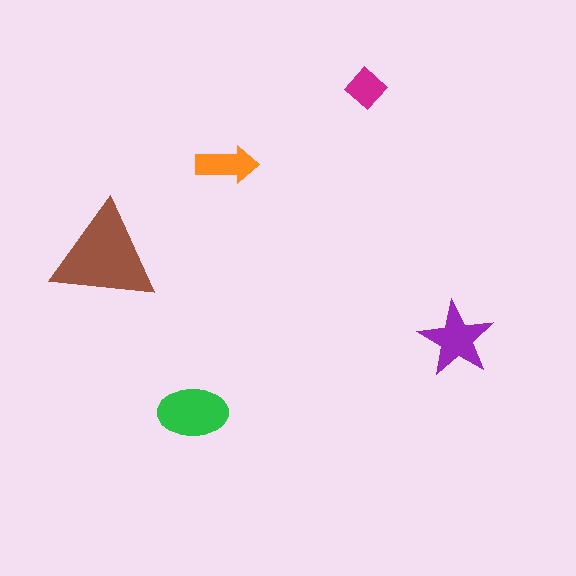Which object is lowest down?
The green ellipse is bottommost.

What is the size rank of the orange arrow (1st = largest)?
4th.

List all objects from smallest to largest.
The magenta diamond, the orange arrow, the purple star, the green ellipse, the brown triangle.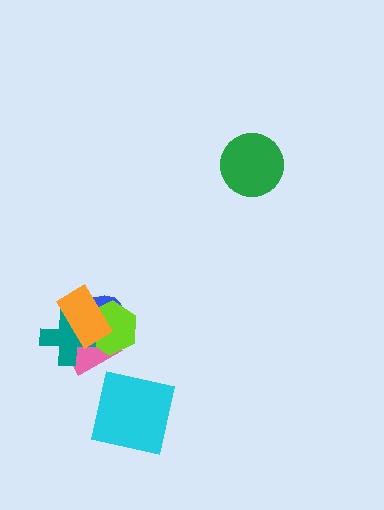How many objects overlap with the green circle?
0 objects overlap with the green circle.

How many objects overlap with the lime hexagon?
4 objects overlap with the lime hexagon.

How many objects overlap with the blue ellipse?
4 objects overlap with the blue ellipse.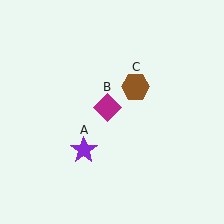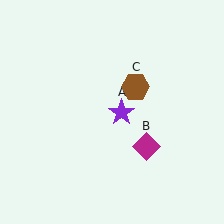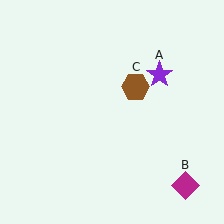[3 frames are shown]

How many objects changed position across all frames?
2 objects changed position: purple star (object A), magenta diamond (object B).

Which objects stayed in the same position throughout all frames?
Brown hexagon (object C) remained stationary.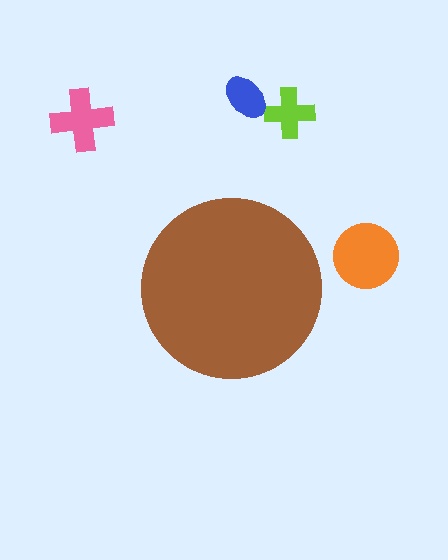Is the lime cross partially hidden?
No, the lime cross is fully visible.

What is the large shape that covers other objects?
A brown circle.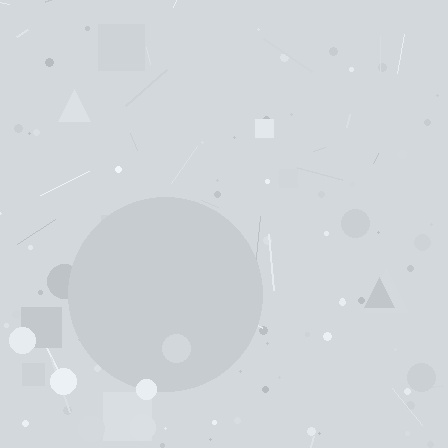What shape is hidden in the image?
A circle is hidden in the image.